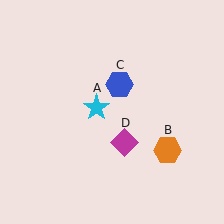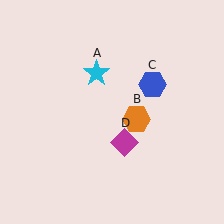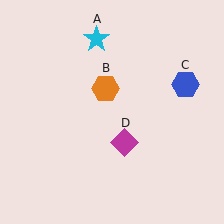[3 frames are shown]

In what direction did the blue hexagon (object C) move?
The blue hexagon (object C) moved right.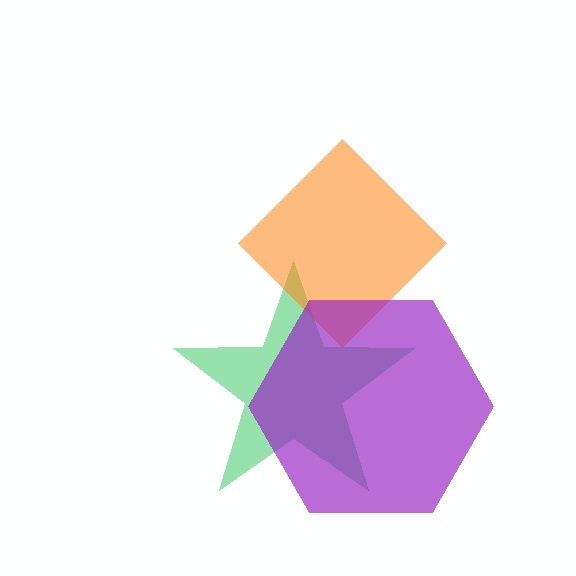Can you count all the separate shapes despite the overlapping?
Yes, there are 3 separate shapes.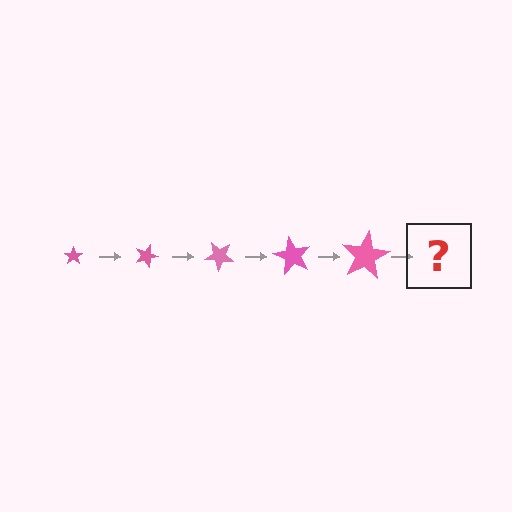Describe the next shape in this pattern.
It should be a star, larger than the previous one and rotated 100 degrees from the start.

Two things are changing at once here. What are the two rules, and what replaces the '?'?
The two rules are that the star grows larger each step and it rotates 20 degrees each step. The '?' should be a star, larger than the previous one and rotated 100 degrees from the start.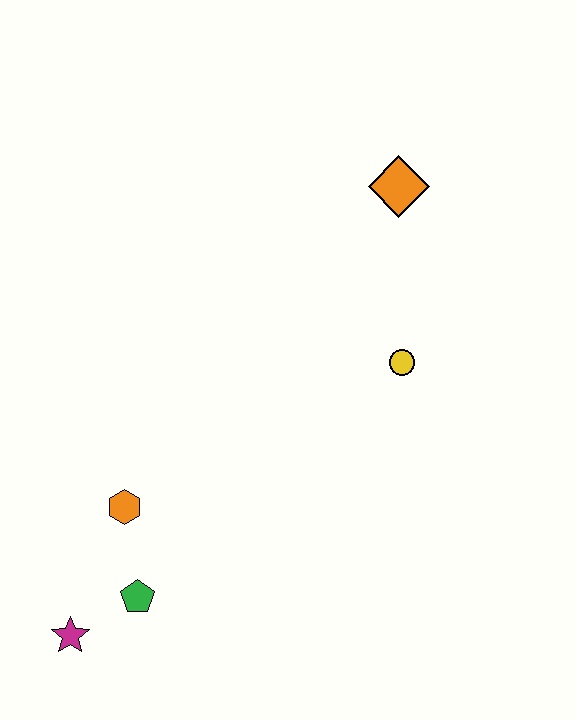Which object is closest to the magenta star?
The green pentagon is closest to the magenta star.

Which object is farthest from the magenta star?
The orange diamond is farthest from the magenta star.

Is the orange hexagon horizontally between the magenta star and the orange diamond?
Yes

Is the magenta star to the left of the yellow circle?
Yes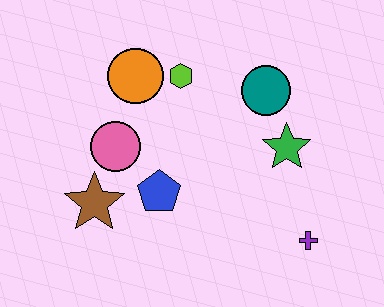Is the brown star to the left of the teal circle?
Yes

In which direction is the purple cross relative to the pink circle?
The purple cross is to the right of the pink circle.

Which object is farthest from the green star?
The brown star is farthest from the green star.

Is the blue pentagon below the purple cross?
No